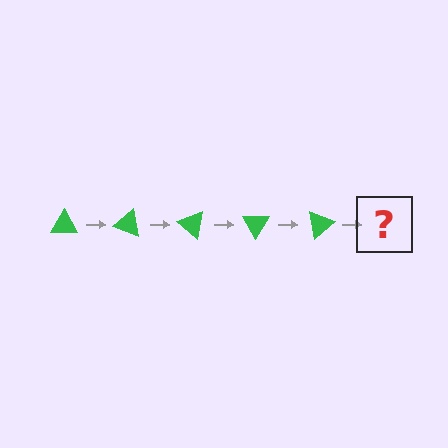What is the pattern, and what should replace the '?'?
The pattern is that the triangle rotates 20 degrees each step. The '?' should be a green triangle rotated 100 degrees.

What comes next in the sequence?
The next element should be a green triangle rotated 100 degrees.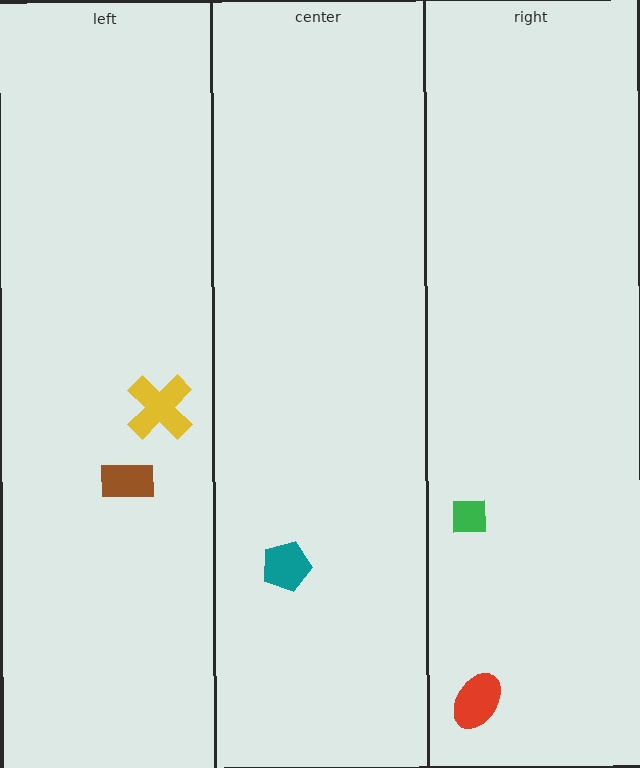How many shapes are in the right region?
2.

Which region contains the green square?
The right region.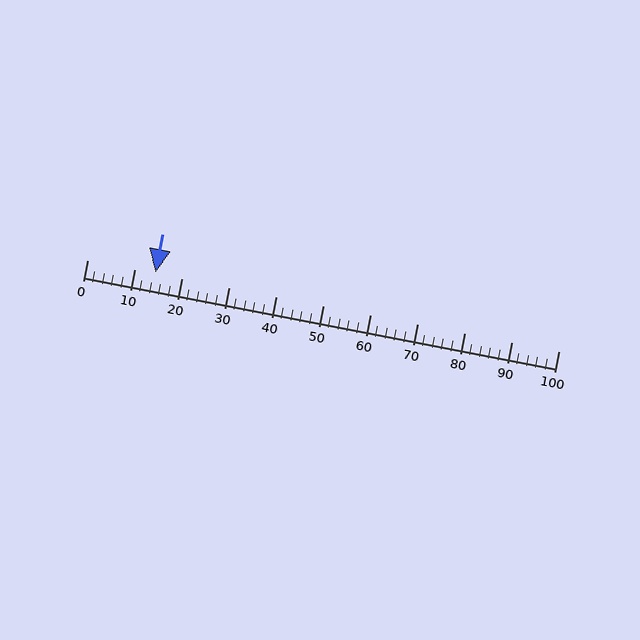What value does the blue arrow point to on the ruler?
The blue arrow points to approximately 14.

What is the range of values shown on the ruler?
The ruler shows values from 0 to 100.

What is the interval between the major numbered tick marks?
The major tick marks are spaced 10 units apart.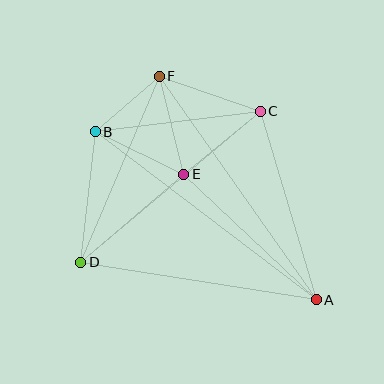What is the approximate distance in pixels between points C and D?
The distance between C and D is approximately 235 pixels.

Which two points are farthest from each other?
Points A and B are farthest from each other.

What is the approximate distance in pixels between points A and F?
The distance between A and F is approximately 273 pixels.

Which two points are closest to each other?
Points B and F are closest to each other.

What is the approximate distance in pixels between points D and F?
The distance between D and F is approximately 201 pixels.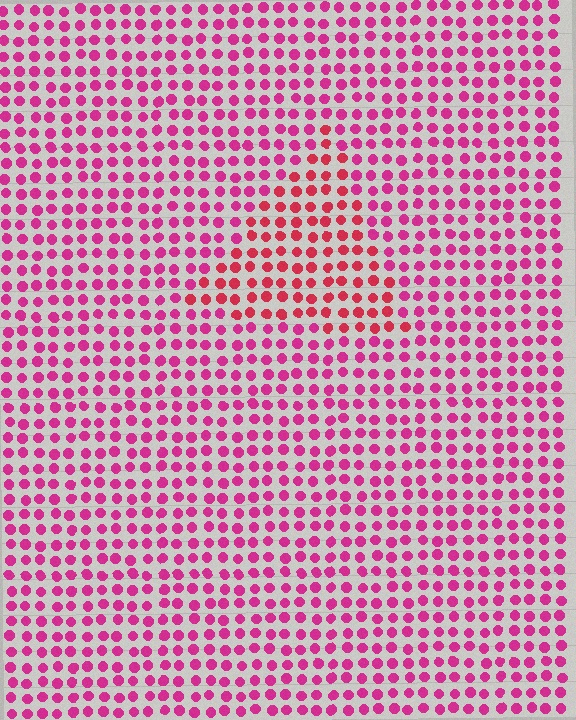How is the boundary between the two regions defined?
The boundary is defined purely by a slight shift in hue (about 25 degrees). Spacing, size, and orientation are identical on both sides.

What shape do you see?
I see a triangle.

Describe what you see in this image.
The image is filled with small magenta elements in a uniform arrangement. A triangle-shaped region is visible where the elements are tinted to a slightly different hue, forming a subtle color boundary.